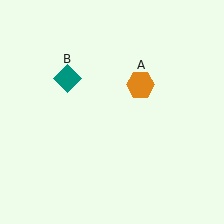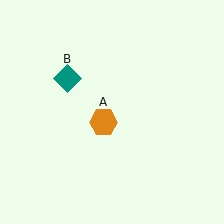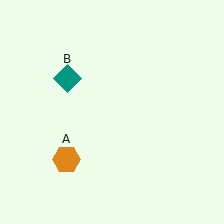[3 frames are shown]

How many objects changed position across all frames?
1 object changed position: orange hexagon (object A).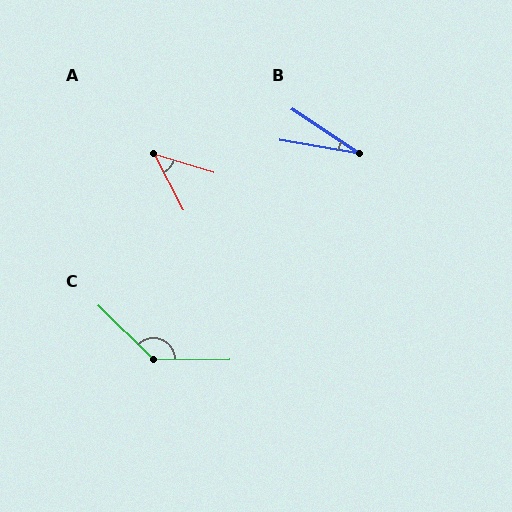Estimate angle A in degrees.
Approximately 45 degrees.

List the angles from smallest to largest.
B (23°), A (45°), C (135°).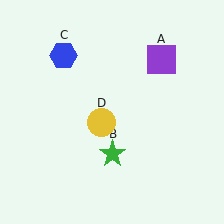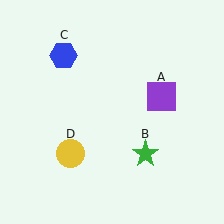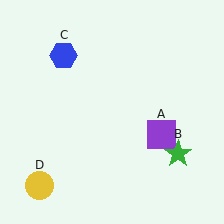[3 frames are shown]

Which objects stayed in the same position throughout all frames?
Blue hexagon (object C) remained stationary.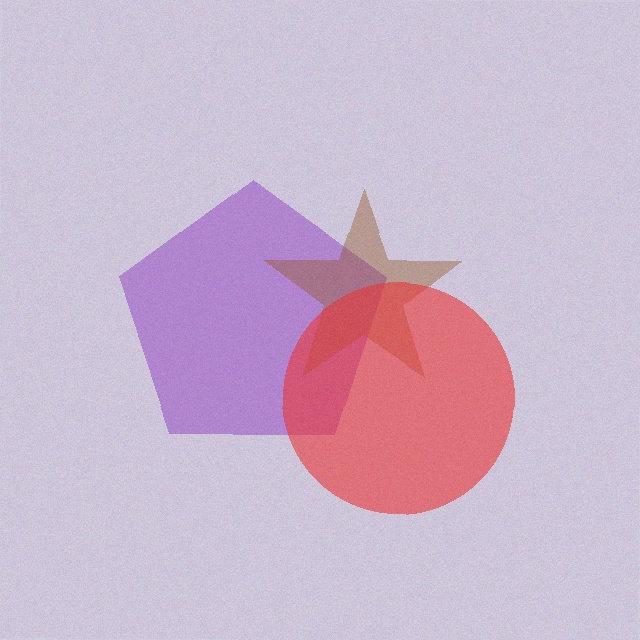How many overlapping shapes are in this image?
There are 3 overlapping shapes in the image.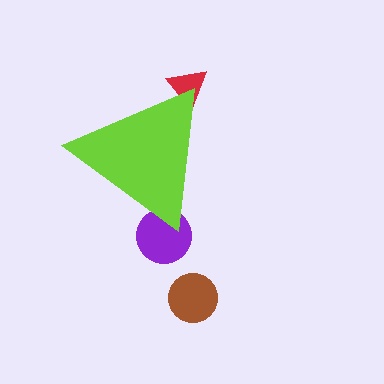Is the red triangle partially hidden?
Yes, the red triangle is partially hidden behind the lime triangle.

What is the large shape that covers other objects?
A lime triangle.